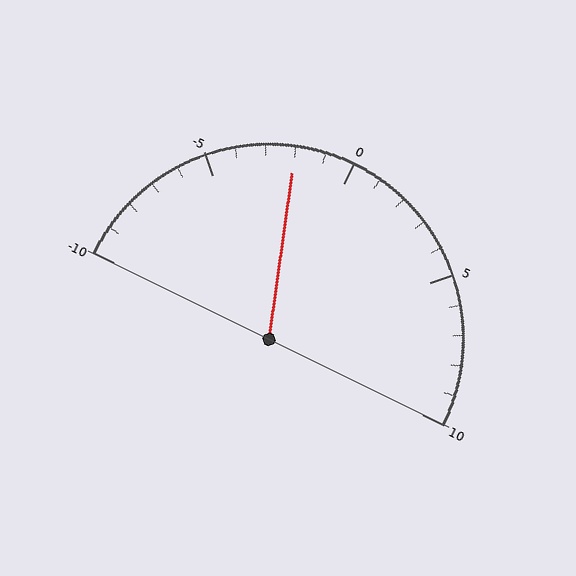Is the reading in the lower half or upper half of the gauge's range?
The reading is in the lower half of the range (-10 to 10).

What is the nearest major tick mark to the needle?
The nearest major tick mark is 0.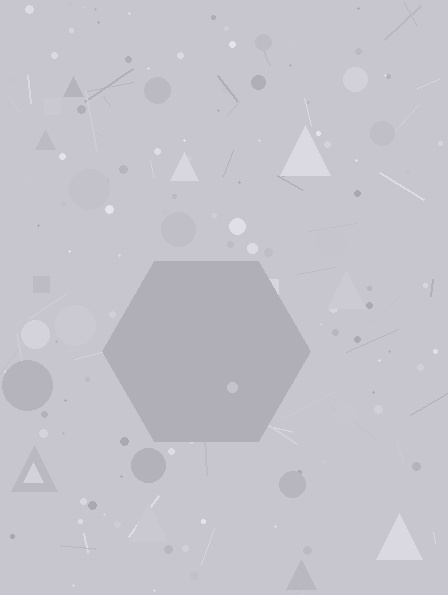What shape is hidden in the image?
A hexagon is hidden in the image.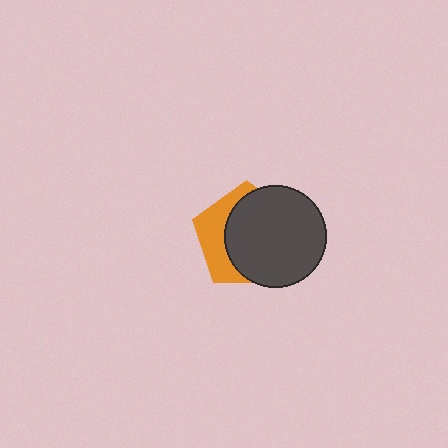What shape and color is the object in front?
The object in front is a dark gray circle.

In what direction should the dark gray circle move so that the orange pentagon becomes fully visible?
The dark gray circle should move right. That is the shortest direction to clear the overlap and leave the orange pentagon fully visible.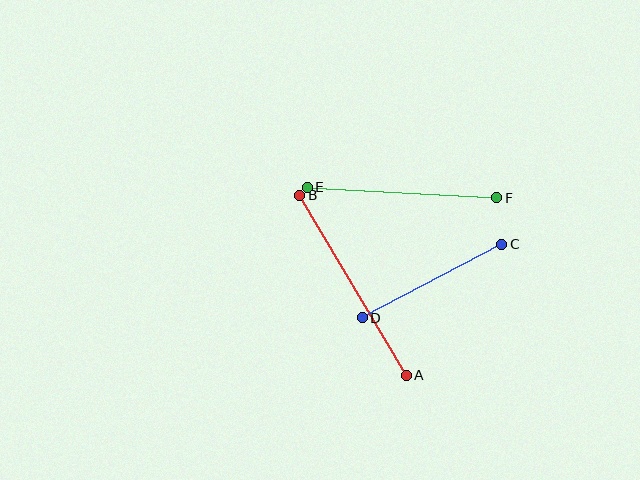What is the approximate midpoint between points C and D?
The midpoint is at approximately (432, 281) pixels.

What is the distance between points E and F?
The distance is approximately 190 pixels.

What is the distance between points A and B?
The distance is approximately 209 pixels.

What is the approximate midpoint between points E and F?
The midpoint is at approximately (402, 192) pixels.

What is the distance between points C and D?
The distance is approximately 157 pixels.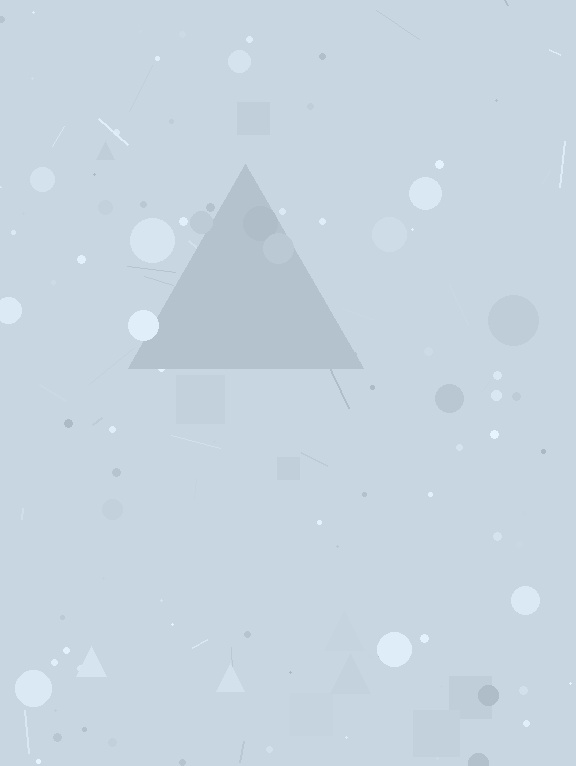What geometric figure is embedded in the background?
A triangle is embedded in the background.